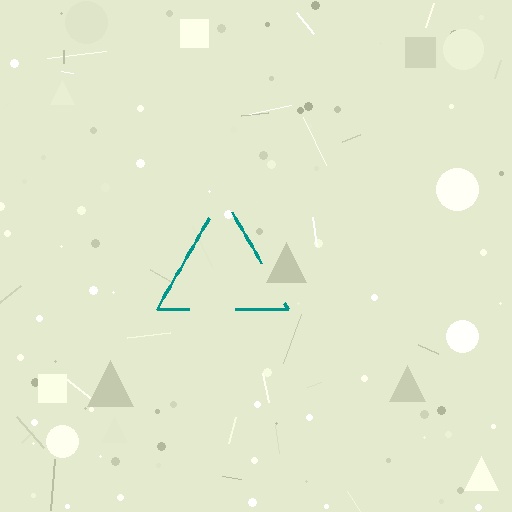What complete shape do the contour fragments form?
The contour fragments form a triangle.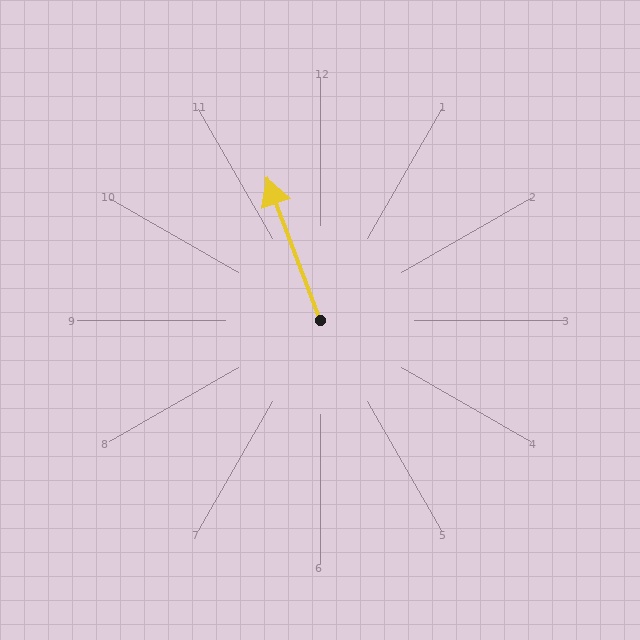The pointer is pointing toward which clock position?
Roughly 11 o'clock.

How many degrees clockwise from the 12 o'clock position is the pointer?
Approximately 339 degrees.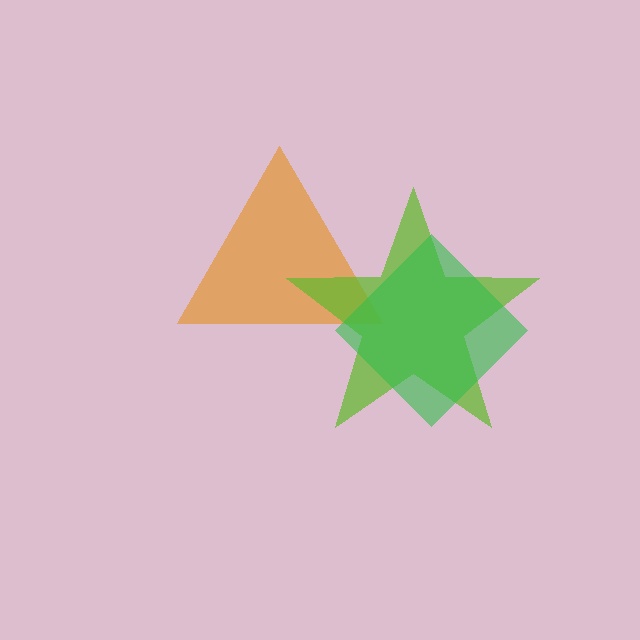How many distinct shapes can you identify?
There are 3 distinct shapes: an orange triangle, a lime star, a green diamond.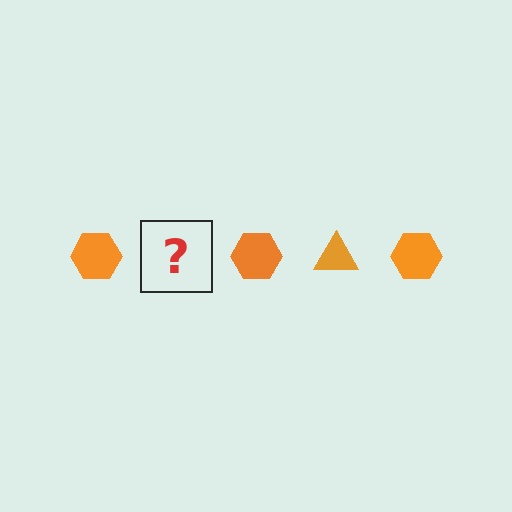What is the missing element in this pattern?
The missing element is an orange triangle.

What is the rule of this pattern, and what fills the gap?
The rule is that the pattern cycles through hexagon, triangle shapes in orange. The gap should be filled with an orange triangle.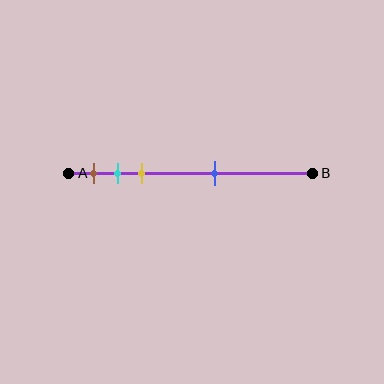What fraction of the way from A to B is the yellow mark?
The yellow mark is approximately 30% (0.3) of the way from A to B.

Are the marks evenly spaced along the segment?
No, the marks are not evenly spaced.